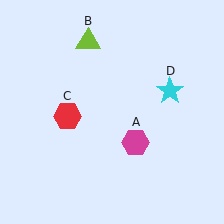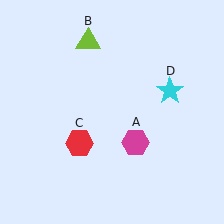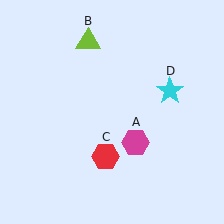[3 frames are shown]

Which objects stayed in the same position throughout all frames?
Magenta hexagon (object A) and lime triangle (object B) and cyan star (object D) remained stationary.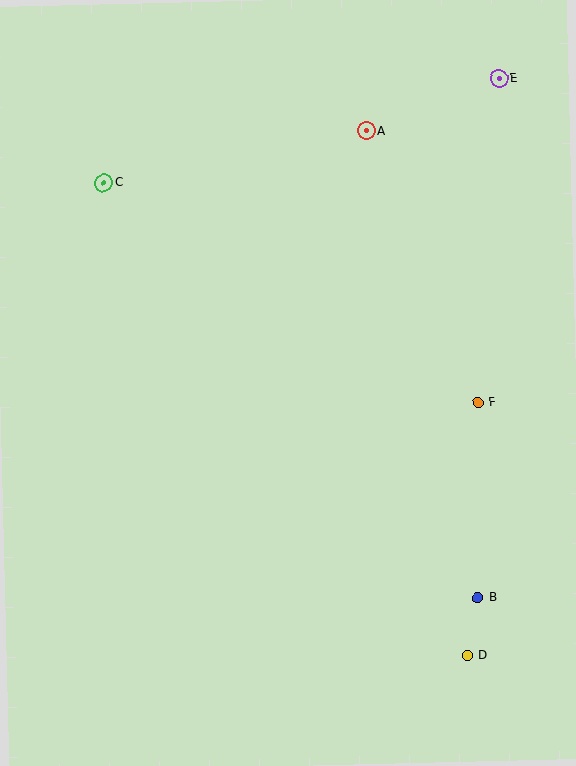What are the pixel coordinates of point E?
Point E is at (499, 79).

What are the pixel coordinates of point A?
Point A is at (366, 131).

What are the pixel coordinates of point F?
Point F is at (478, 403).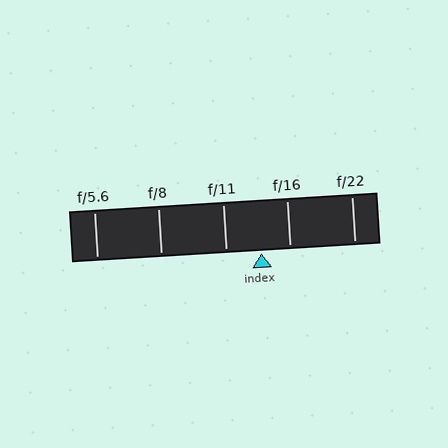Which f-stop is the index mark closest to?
The index mark is closest to f/16.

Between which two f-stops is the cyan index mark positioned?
The index mark is between f/11 and f/16.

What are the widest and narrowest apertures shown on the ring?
The widest aperture shown is f/5.6 and the narrowest is f/22.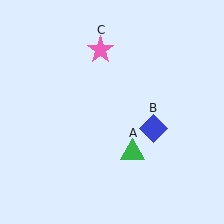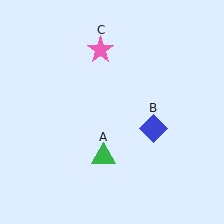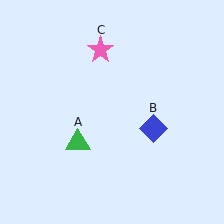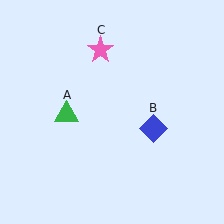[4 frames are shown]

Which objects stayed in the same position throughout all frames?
Blue diamond (object B) and pink star (object C) remained stationary.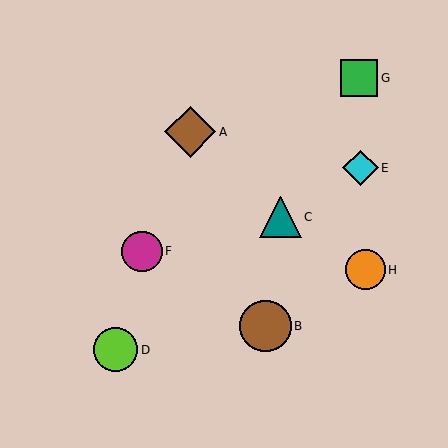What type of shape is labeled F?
Shape F is a magenta circle.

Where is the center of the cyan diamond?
The center of the cyan diamond is at (360, 168).